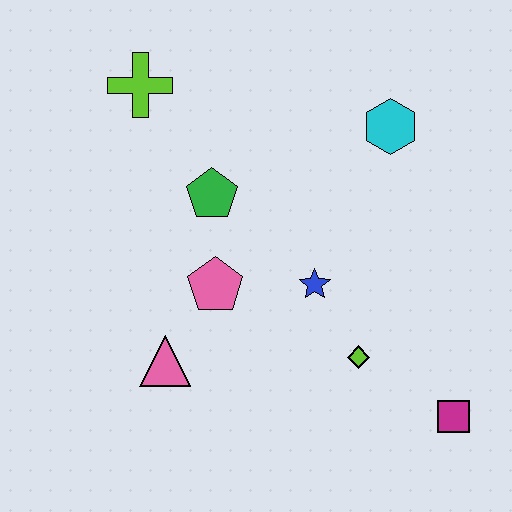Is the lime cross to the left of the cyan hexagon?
Yes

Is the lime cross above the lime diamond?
Yes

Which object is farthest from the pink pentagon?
The magenta square is farthest from the pink pentagon.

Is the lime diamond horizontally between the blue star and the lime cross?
No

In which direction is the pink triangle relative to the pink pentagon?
The pink triangle is below the pink pentagon.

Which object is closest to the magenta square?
The lime diamond is closest to the magenta square.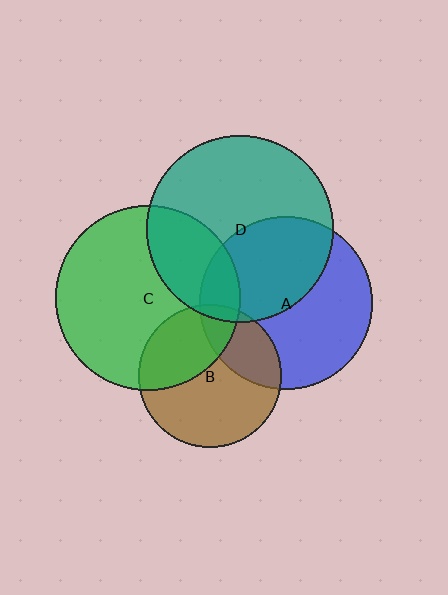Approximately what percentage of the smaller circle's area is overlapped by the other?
Approximately 25%.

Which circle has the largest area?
Circle D (teal).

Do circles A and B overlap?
Yes.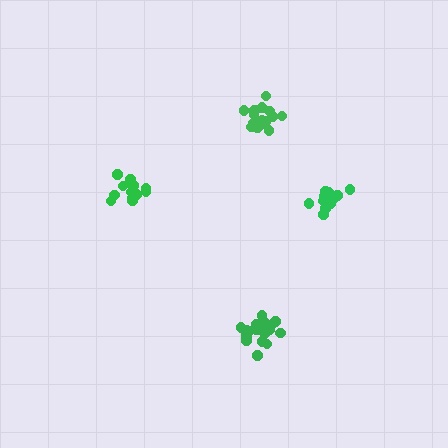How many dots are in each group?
Group 1: 18 dots, Group 2: 20 dots, Group 3: 14 dots, Group 4: 18 dots (70 total).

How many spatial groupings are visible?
There are 4 spatial groupings.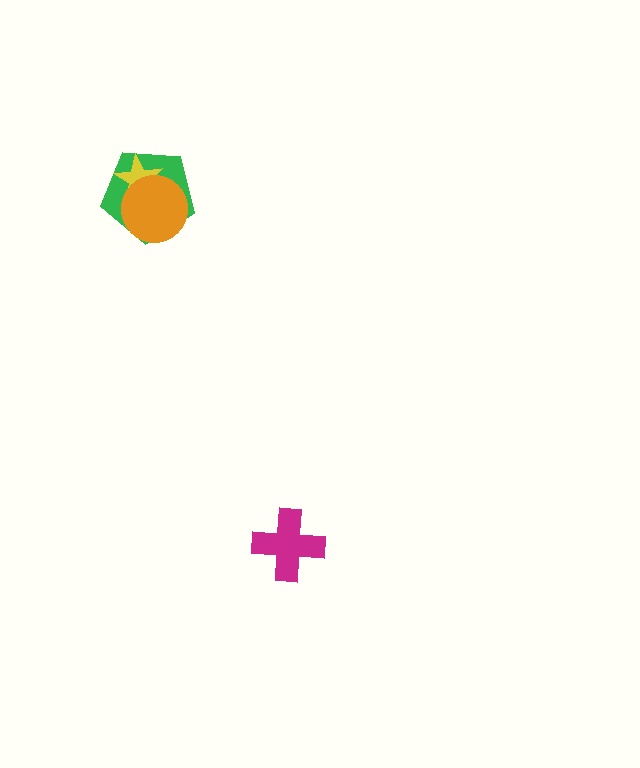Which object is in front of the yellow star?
The orange circle is in front of the yellow star.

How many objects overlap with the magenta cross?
0 objects overlap with the magenta cross.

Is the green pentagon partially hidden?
Yes, it is partially covered by another shape.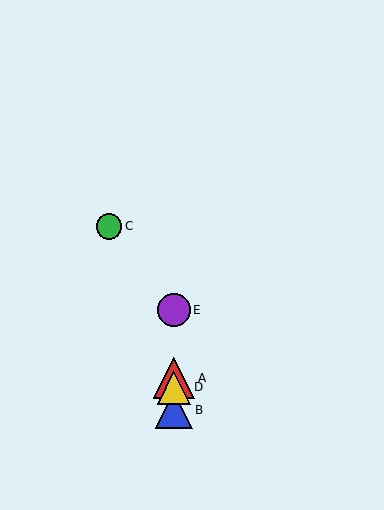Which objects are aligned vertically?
Objects A, B, D, E are aligned vertically.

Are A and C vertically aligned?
No, A is at x≈174 and C is at x≈109.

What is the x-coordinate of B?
Object B is at x≈174.